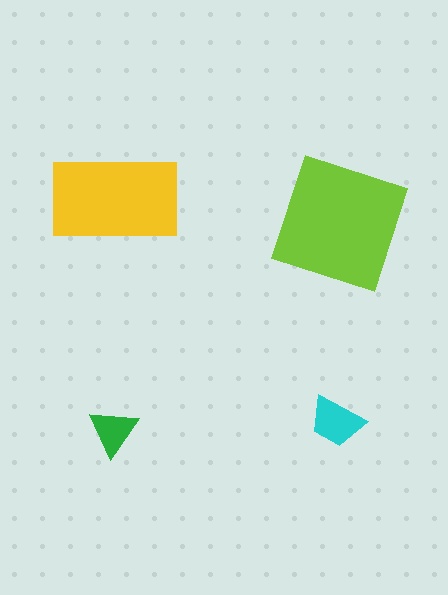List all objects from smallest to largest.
The green triangle, the cyan trapezoid, the yellow rectangle, the lime square.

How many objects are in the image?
There are 4 objects in the image.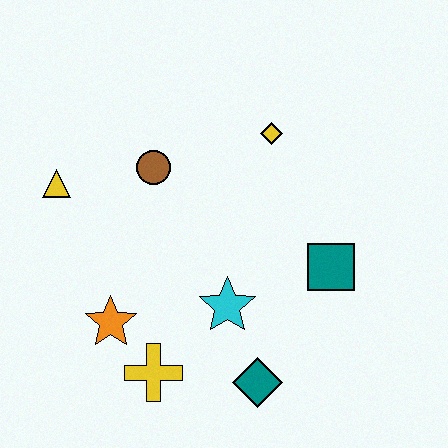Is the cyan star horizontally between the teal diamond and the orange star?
Yes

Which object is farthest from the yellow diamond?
The yellow cross is farthest from the yellow diamond.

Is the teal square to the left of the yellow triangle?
No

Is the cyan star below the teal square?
Yes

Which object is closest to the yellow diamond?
The brown circle is closest to the yellow diamond.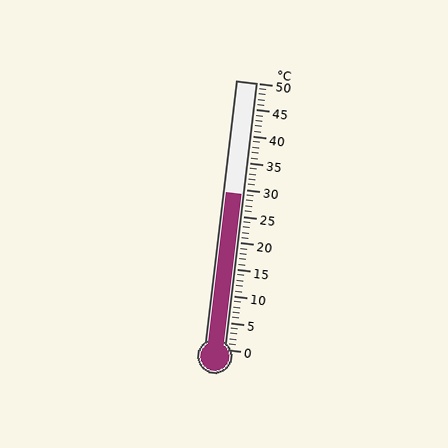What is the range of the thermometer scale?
The thermometer scale ranges from 0°C to 50°C.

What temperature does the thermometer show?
The thermometer shows approximately 29°C.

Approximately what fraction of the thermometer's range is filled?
The thermometer is filled to approximately 60% of its range.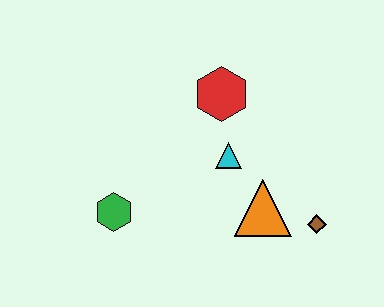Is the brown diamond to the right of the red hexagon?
Yes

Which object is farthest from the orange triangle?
The green hexagon is farthest from the orange triangle.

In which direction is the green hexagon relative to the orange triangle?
The green hexagon is to the left of the orange triangle.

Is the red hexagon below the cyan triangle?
No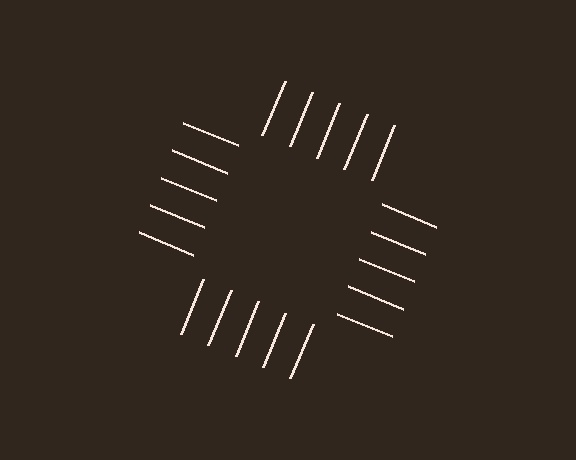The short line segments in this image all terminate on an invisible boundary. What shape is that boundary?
An illusory square — the line segments terminate on its edges but no continuous stroke is drawn.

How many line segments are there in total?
20 — 5 along each of the 4 edges.